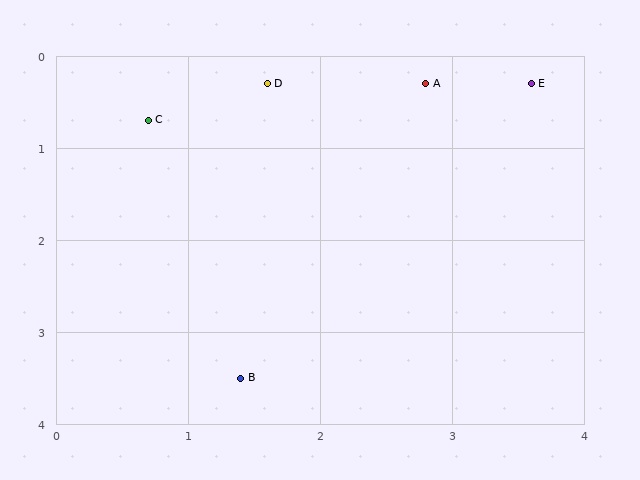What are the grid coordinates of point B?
Point B is at approximately (1.4, 3.5).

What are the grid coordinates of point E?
Point E is at approximately (3.6, 0.3).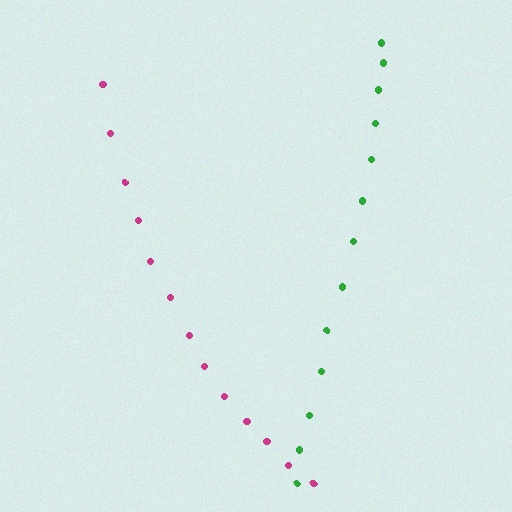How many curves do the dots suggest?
There are 2 distinct paths.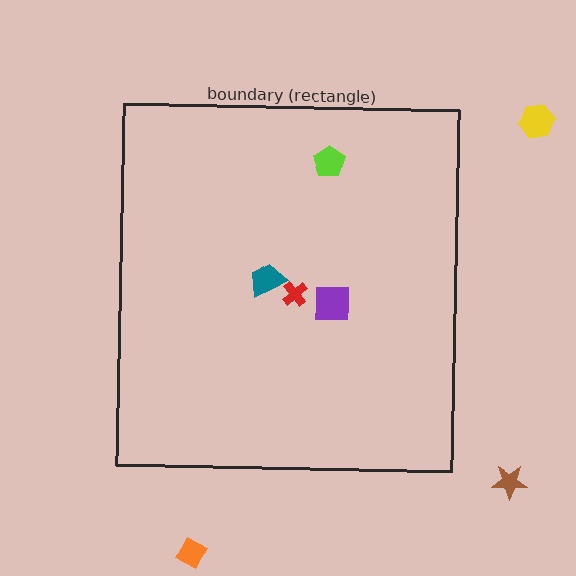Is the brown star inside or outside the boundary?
Outside.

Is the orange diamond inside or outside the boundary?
Outside.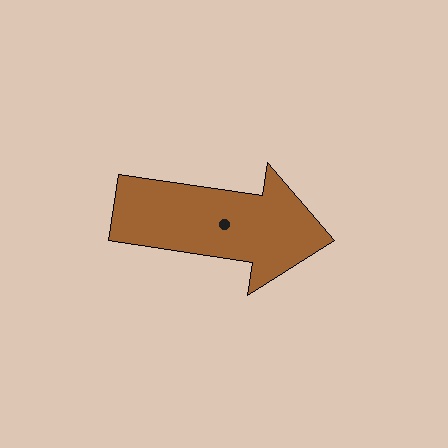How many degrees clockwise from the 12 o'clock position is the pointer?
Approximately 99 degrees.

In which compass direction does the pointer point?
East.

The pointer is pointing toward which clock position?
Roughly 3 o'clock.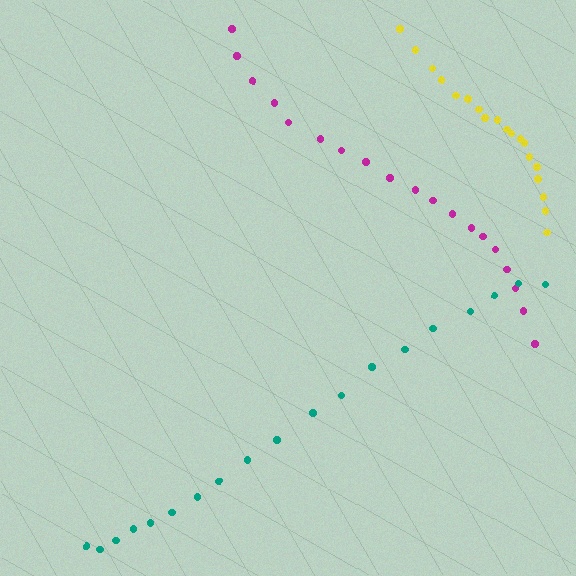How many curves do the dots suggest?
There are 3 distinct paths.